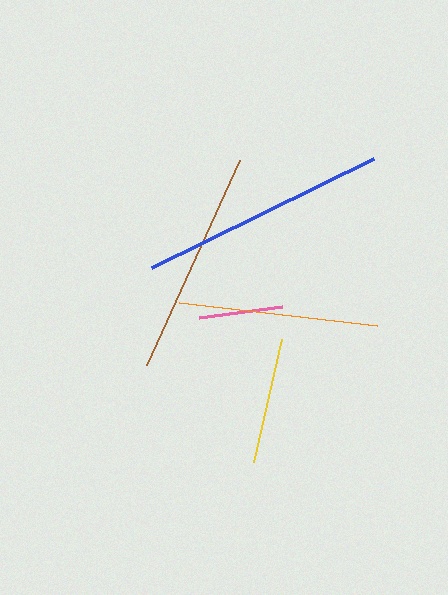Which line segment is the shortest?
The pink line is the shortest at approximately 83 pixels.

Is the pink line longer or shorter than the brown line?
The brown line is longer than the pink line.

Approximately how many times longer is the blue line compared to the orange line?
The blue line is approximately 1.2 times the length of the orange line.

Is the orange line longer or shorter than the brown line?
The brown line is longer than the orange line.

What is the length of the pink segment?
The pink segment is approximately 83 pixels long.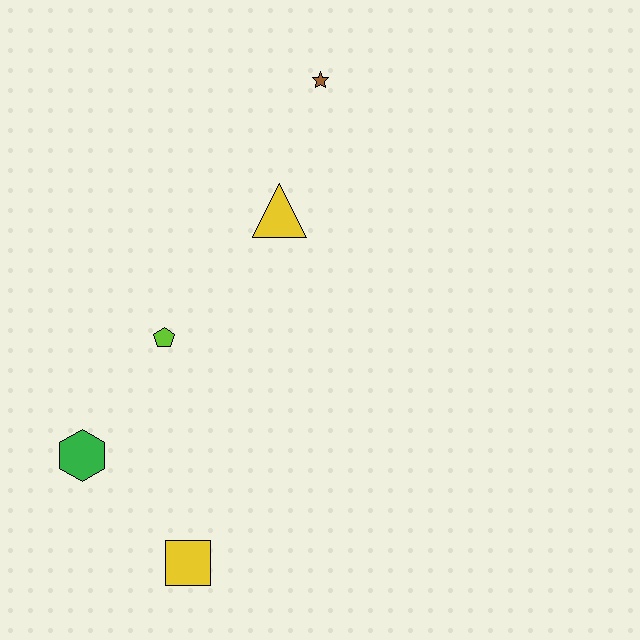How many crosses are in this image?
There are no crosses.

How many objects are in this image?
There are 5 objects.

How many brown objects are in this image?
There is 1 brown object.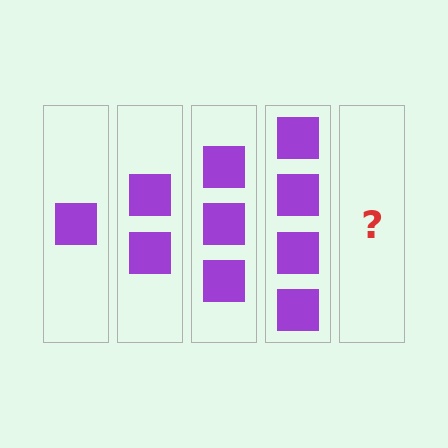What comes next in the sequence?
The next element should be 5 squares.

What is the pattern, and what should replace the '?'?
The pattern is that each step adds one more square. The '?' should be 5 squares.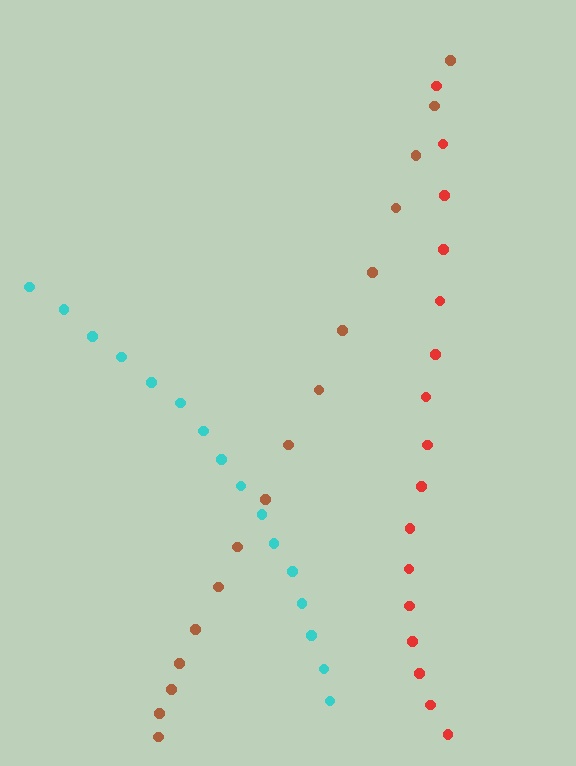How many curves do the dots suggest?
There are 3 distinct paths.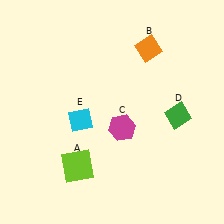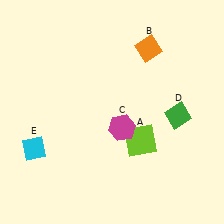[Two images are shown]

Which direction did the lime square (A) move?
The lime square (A) moved right.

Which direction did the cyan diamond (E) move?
The cyan diamond (E) moved left.